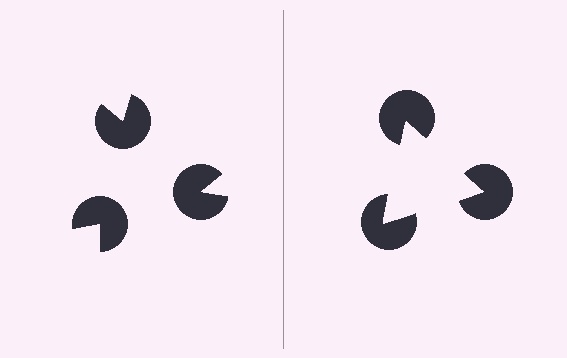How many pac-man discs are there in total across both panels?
6 — 3 on each side.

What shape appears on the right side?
An illusory triangle.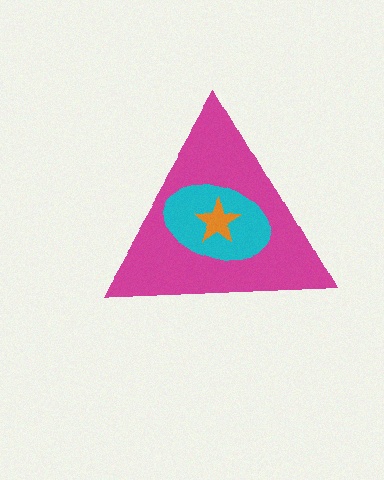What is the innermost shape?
The orange star.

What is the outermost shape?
The magenta triangle.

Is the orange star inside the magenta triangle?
Yes.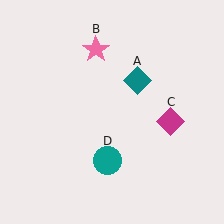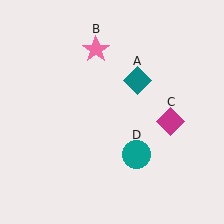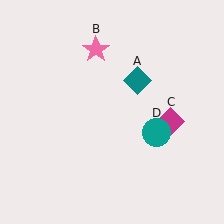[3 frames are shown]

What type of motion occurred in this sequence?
The teal circle (object D) rotated counterclockwise around the center of the scene.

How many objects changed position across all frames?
1 object changed position: teal circle (object D).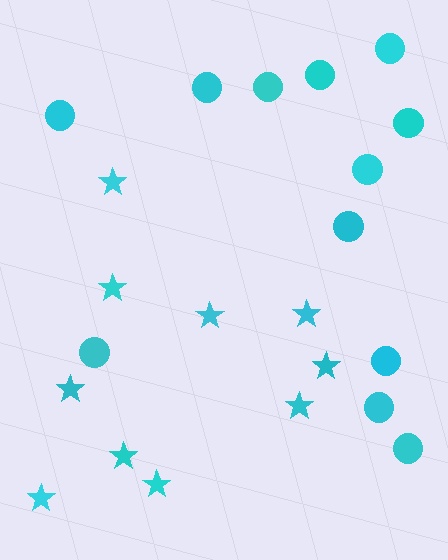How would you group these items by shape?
There are 2 groups: one group of stars (10) and one group of circles (12).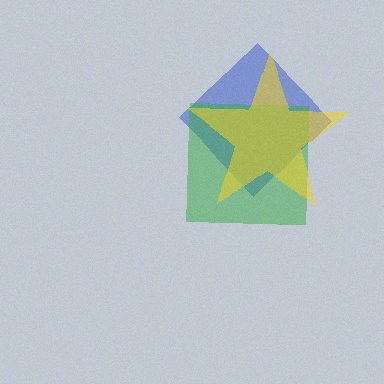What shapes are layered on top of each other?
The layered shapes are: a blue diamond, a green square, a yellow star.